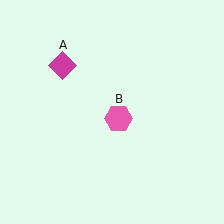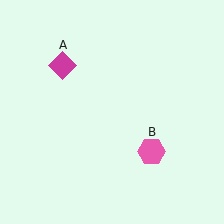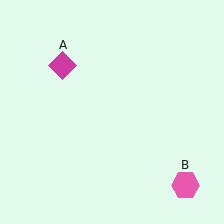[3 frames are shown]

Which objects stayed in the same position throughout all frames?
Magenta diamond (object A) remained stationary.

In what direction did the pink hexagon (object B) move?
The pink hexagon (object B) moved down and to the right.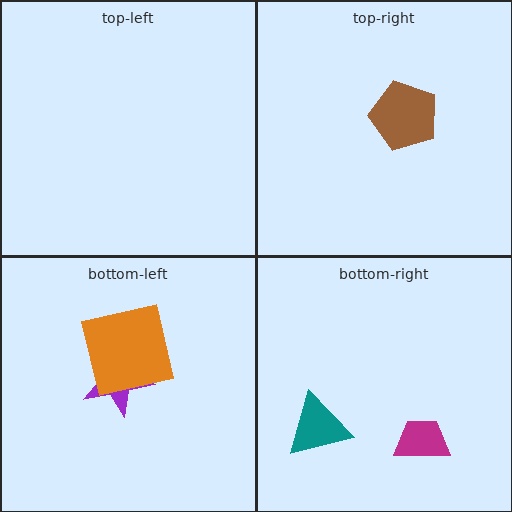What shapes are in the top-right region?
The brown pentagon.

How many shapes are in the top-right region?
1.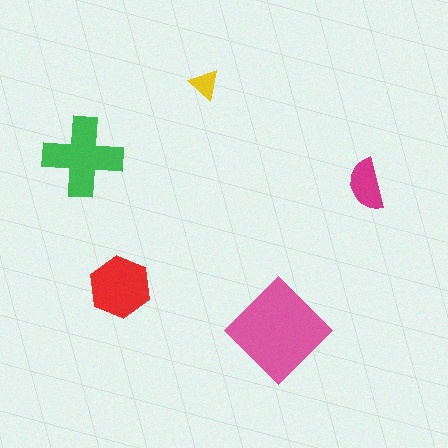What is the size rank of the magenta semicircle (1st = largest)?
4th.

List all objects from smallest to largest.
The yellow triangle, the magenta semicircle, the red hexagon, the green cross, the pink diamond.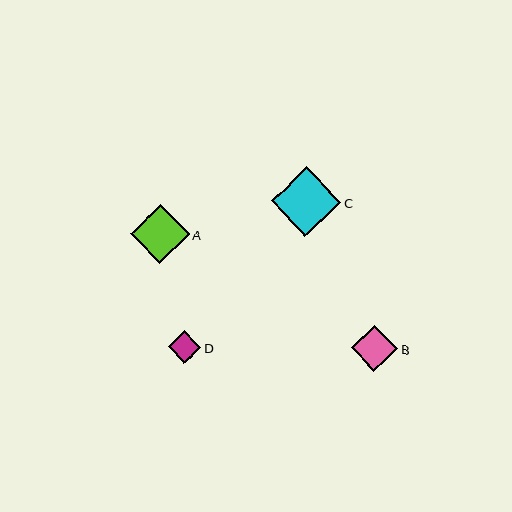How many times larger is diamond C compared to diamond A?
Diamond C is approximately 1.2 times the size of diamond A.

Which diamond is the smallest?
Diamond D is the smallest with a size of approximately 33 pixels.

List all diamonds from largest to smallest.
From largest to smallest: C, A, B, D.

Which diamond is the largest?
Diamond C is the largest with a size of approximately 69 pixels.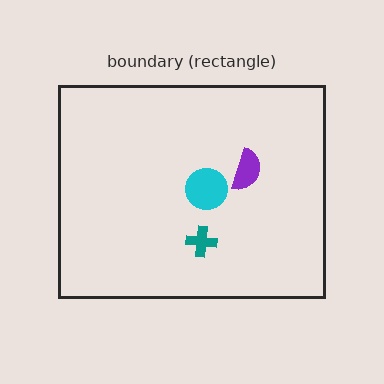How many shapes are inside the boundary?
3 inside, 0 outside.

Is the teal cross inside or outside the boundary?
Inside.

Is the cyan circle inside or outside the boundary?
Inside.